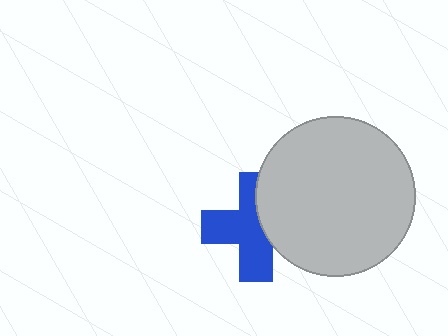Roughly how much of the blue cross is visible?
About half of it is visible (roughly 63%).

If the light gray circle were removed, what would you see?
You would see the complete blue cross.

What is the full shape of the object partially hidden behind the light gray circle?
The partially hidden object is a blue cross.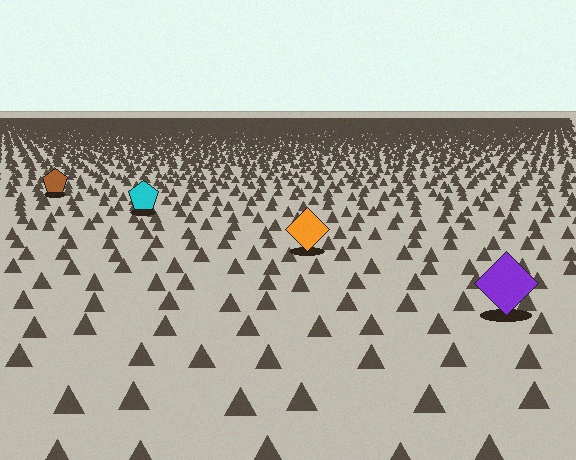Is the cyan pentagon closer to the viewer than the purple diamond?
No. The purple diamond is closer — you can tell from the texture gradient: the ground texture is coarser near it.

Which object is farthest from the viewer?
The brown pentagon is farthest from the viewer. It appears smaller and the ground texture around it is denser.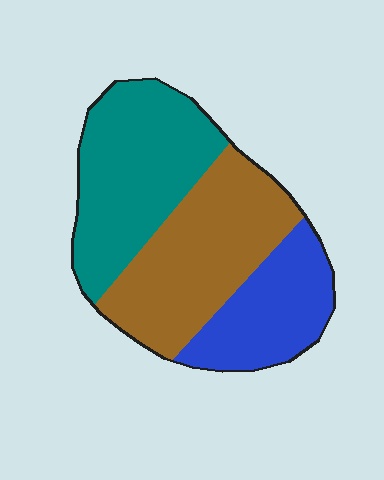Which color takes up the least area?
Blue, at roughly 25%.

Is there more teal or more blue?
Teal.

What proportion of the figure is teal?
Teal takes up between a third and a half of the figure.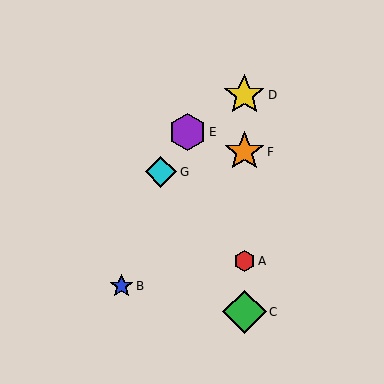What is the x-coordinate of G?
Object G is at x≈161.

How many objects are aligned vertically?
4 objects (A, C, D, F) are aligned vertically.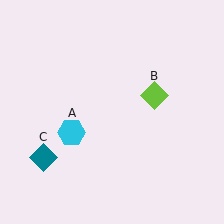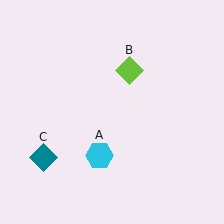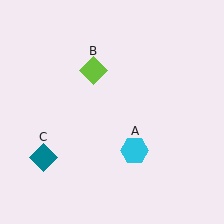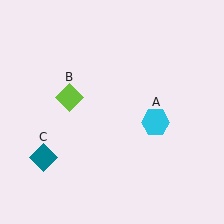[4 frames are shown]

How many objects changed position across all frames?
2 objects changed position: cyan hexagon (object A), lime diamond (object B).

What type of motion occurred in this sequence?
The cyan hexagon (object A), lime diamond (object B) rotated counterclockwise around the center of the scene.